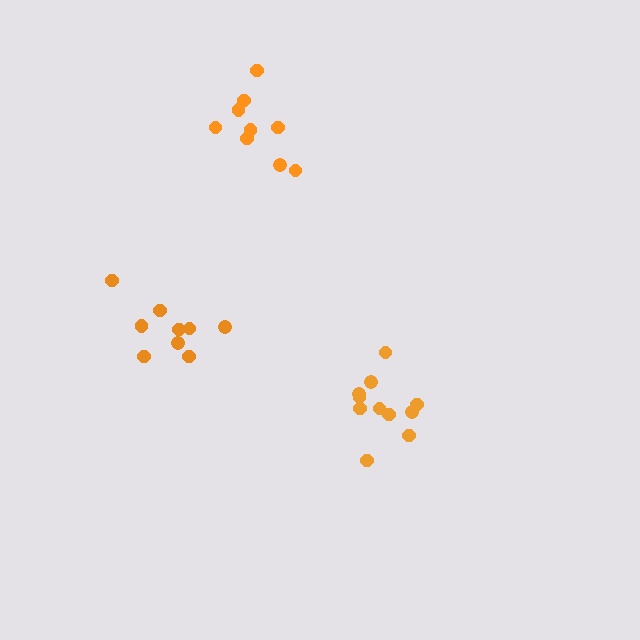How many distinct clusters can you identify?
There are 3 distinct clusters.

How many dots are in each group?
Group 1: 9 dots, Group 2: 11 dots, Group 3: 9 dots (29 total).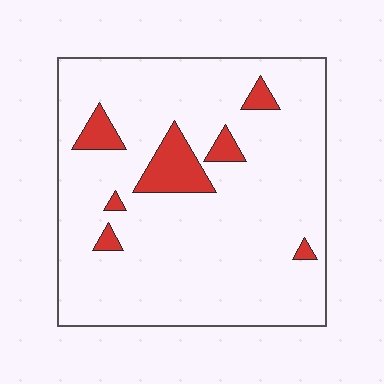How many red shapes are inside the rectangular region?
7.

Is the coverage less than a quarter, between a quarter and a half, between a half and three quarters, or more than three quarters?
Less than a quarter.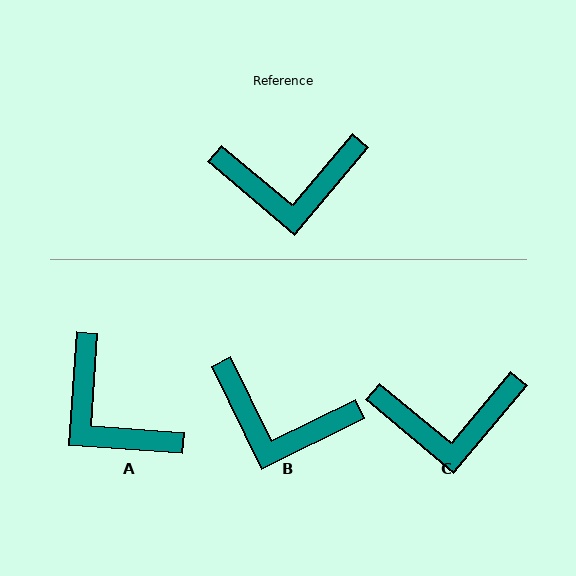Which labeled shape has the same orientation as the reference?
C.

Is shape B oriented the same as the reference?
No, it is off by about 24 degrees.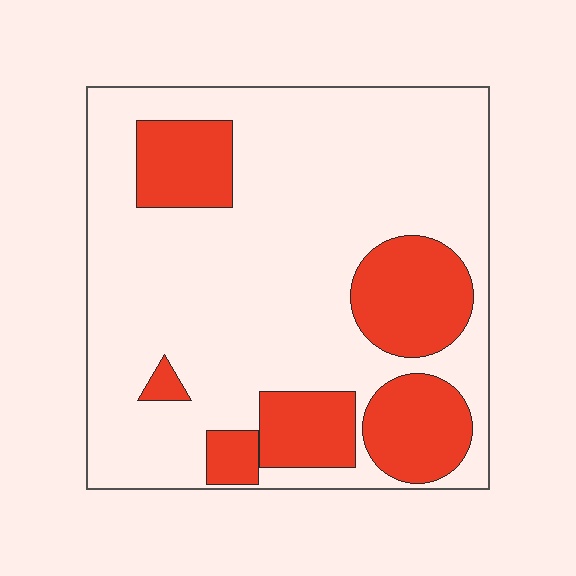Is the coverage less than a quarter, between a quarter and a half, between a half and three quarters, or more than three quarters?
Between a quarter and a half.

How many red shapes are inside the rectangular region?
6.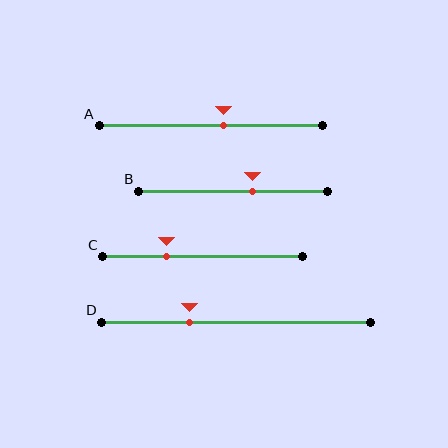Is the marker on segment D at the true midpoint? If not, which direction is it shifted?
No, the marker on segment D is shifted to the left by about 17% of the segment length.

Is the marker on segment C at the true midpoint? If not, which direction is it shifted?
No, the marker on segment C is shifted to the left by about 18% of the segment length.